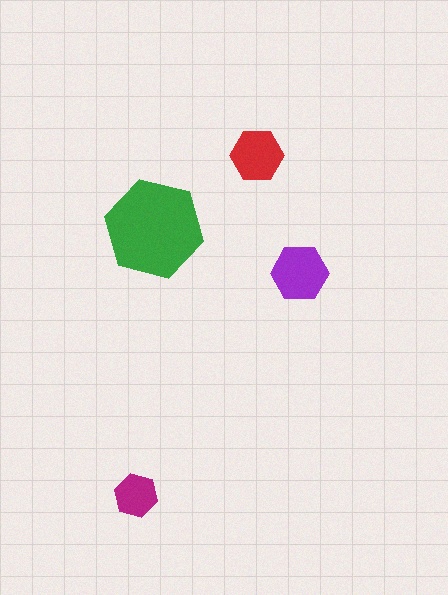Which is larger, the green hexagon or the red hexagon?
The green one.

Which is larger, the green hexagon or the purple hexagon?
The green one.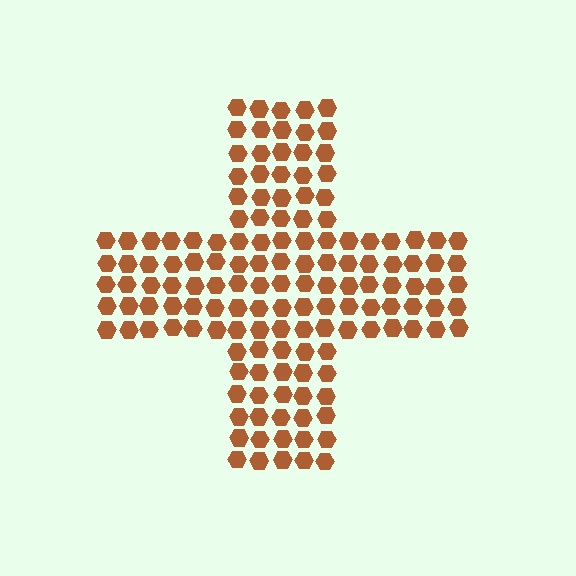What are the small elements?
The small elements are hexagons.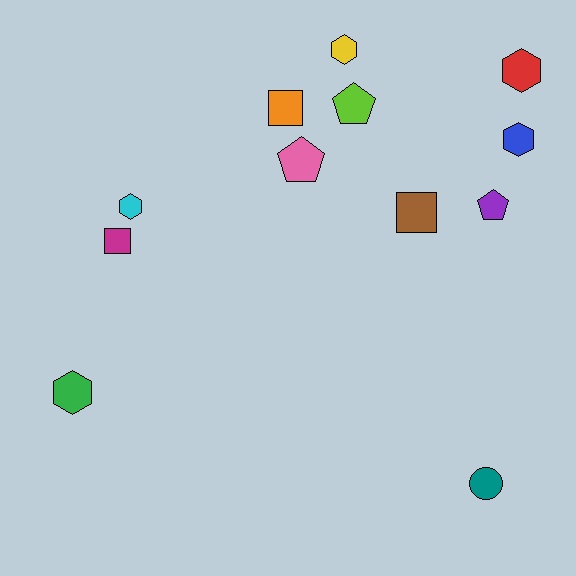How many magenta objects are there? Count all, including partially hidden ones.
There is 1 magenta object.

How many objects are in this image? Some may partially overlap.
There are 12 objects.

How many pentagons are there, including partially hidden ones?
There are 3 pentagons.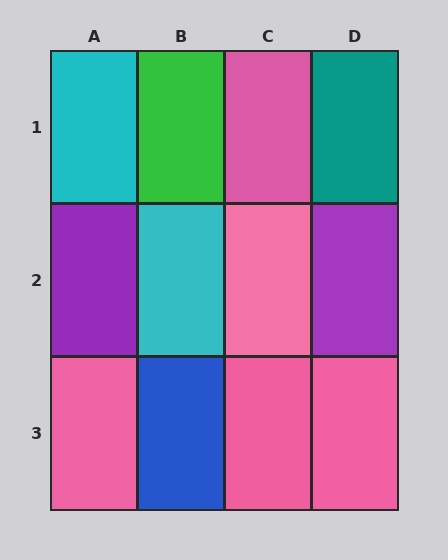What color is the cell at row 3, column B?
Blue.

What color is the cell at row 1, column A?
Cyan.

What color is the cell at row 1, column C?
Pink.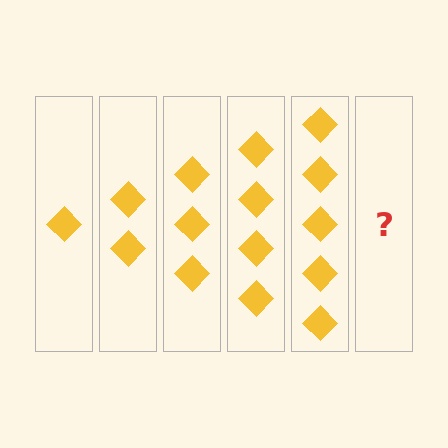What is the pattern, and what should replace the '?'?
The pattern is that each step adds one more diamond. The '?' should be 6 diamonds.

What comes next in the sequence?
The next element should be 6 diamonds.